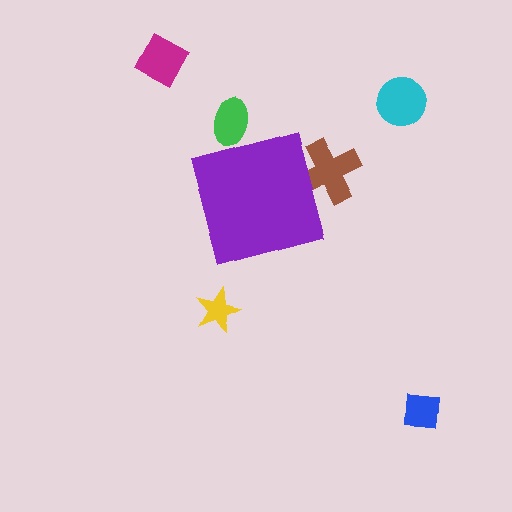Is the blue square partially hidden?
No, the blue square is fully visible.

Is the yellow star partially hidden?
No, the yellow star is fully visible.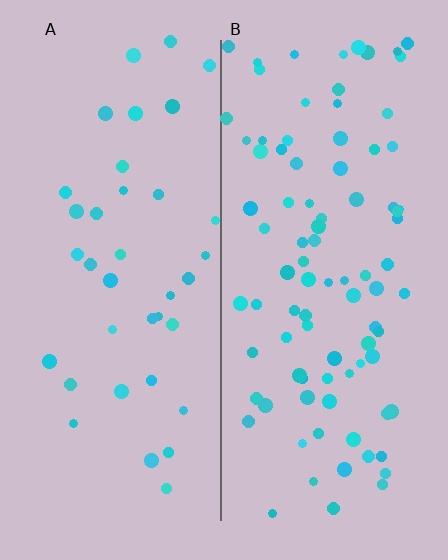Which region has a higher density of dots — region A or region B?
B (the right).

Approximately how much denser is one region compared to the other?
Approximately 2.4× — region B over region A.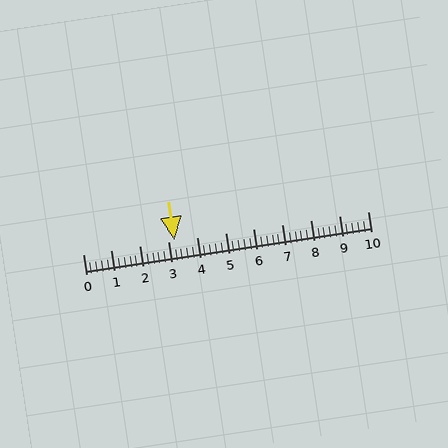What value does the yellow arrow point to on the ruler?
The yellow arrow points to approximately 3.2.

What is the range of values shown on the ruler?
The ruler shows values from 0 to 10.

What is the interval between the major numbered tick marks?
The major tick marks are spaced 1 units apart.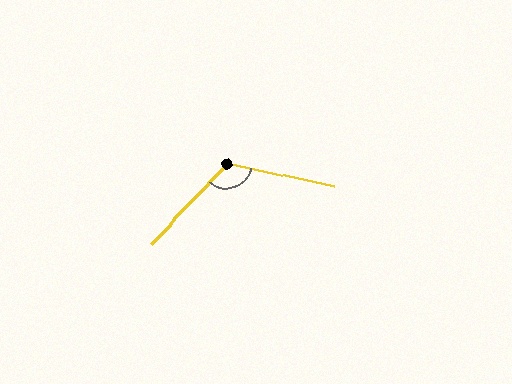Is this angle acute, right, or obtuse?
It is obtuse.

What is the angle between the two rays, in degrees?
Approximately 122 degrees.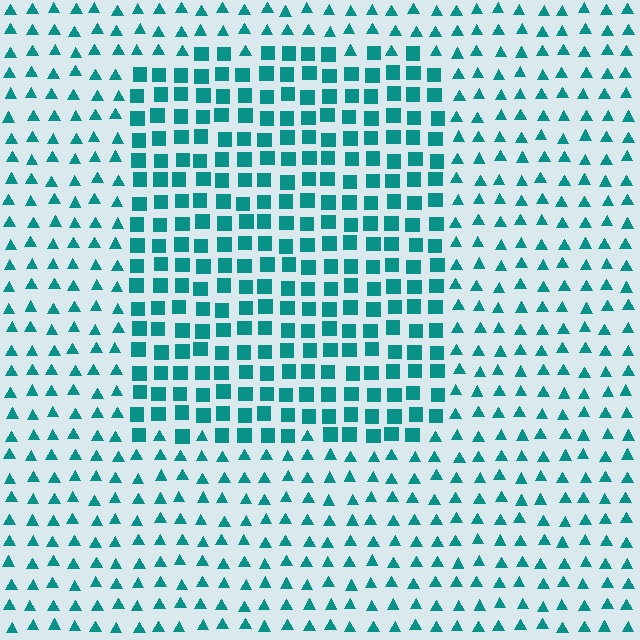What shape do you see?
I see a rectangle.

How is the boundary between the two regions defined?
The boundary is defined by a change in element shape: squares inside vs. triangles outside. All elements share the same color and spacing.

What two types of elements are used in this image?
The image uses squares inside the rectangle region and triangles outside it.